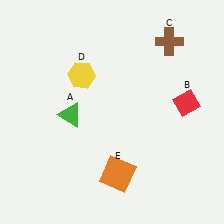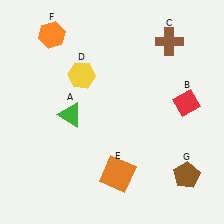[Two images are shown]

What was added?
An orange hexagon (F), a brown pentagon (G) were added in Image 2.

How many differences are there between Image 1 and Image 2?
There are 2 differences between the two images.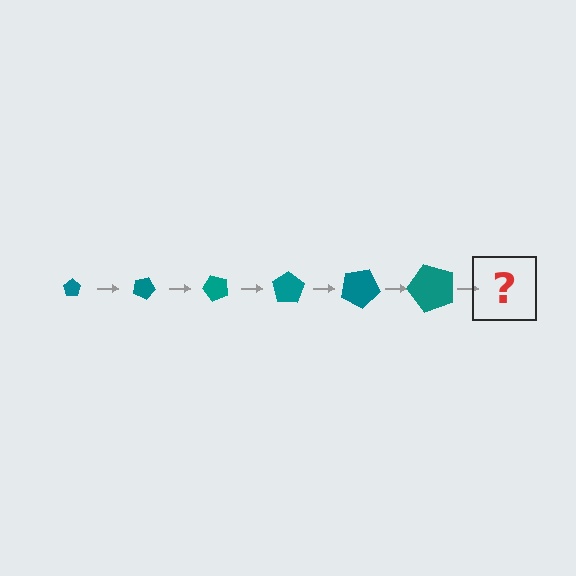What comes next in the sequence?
The next element should be a pentagon, larger than the previous one and rotated 150 degrees from the start.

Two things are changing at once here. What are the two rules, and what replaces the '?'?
The two rules are that the pentagon grows larger each step and it rotates 25 degrees each step. The '?' should be a pentagon, larger than the previous one and rotated 150 degrees from the start.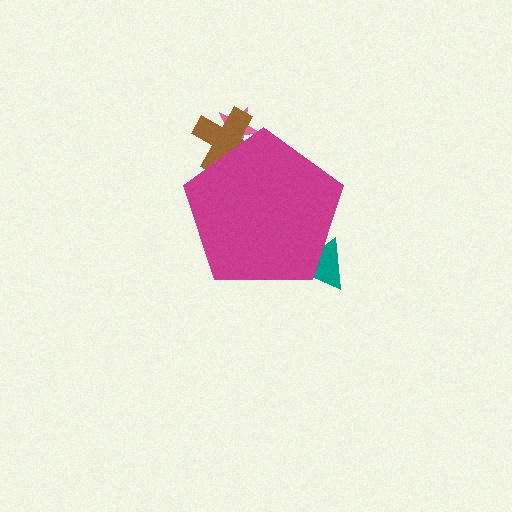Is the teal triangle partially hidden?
Yes, the teal triangle is partially hidden behind the magenta pentagon.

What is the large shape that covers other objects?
A magenta pentagon.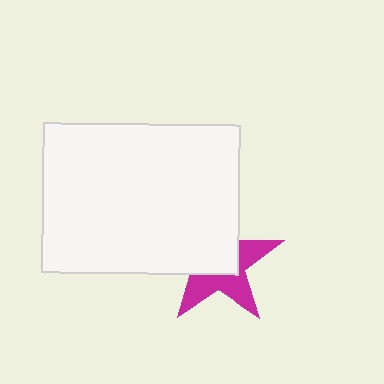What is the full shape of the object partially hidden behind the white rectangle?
The partially hidden object is a magenta star.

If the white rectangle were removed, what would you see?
You would see the complete magenta star.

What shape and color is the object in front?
The object in front is a white rectangle.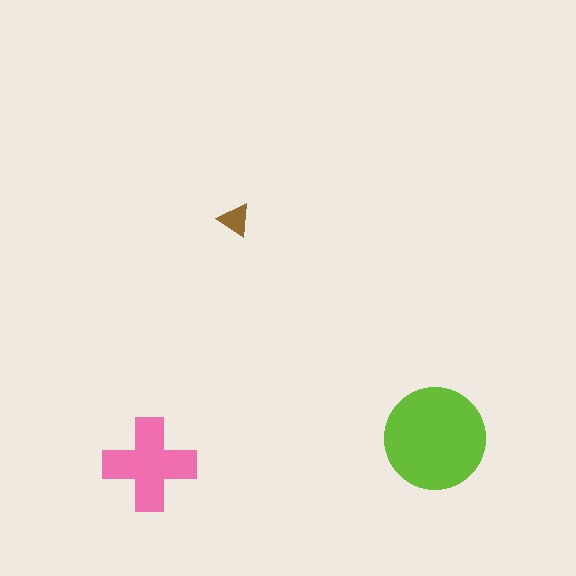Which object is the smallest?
The brown triangle.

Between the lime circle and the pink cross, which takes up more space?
The lime circle.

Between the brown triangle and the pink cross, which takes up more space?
The pink cross.